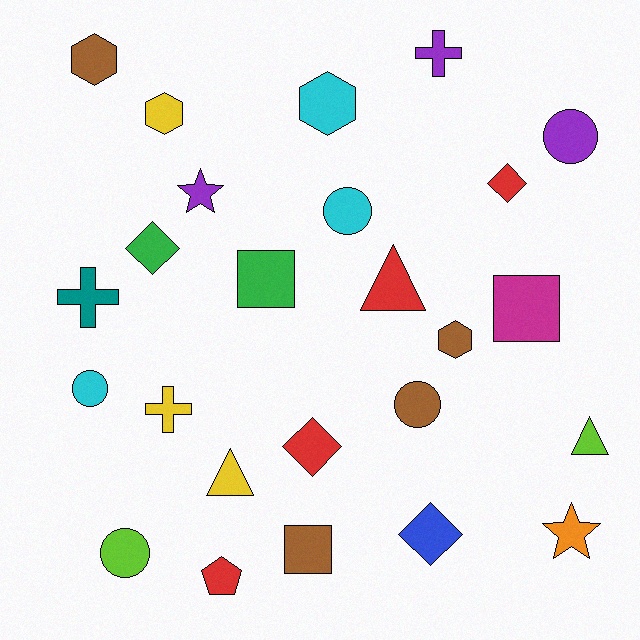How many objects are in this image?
There are 25 objects.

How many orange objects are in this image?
There is 1 orange object.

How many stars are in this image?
There are 2 stars.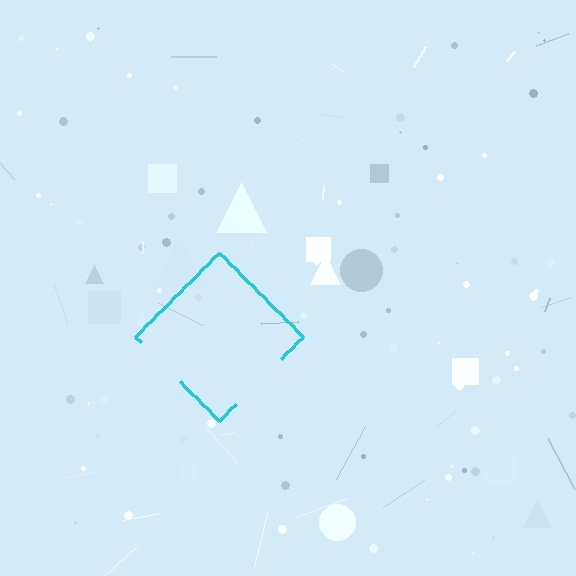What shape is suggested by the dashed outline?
The dashed outline suggests a diamond.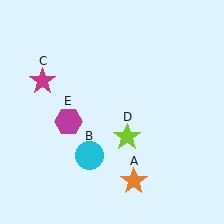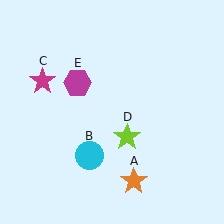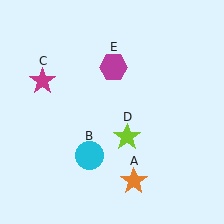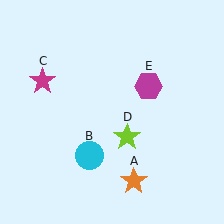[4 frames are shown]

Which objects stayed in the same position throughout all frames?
Orange star (object A) and cyan circle (object B) and magenta star (object C) and lime star (object D) remained stationary.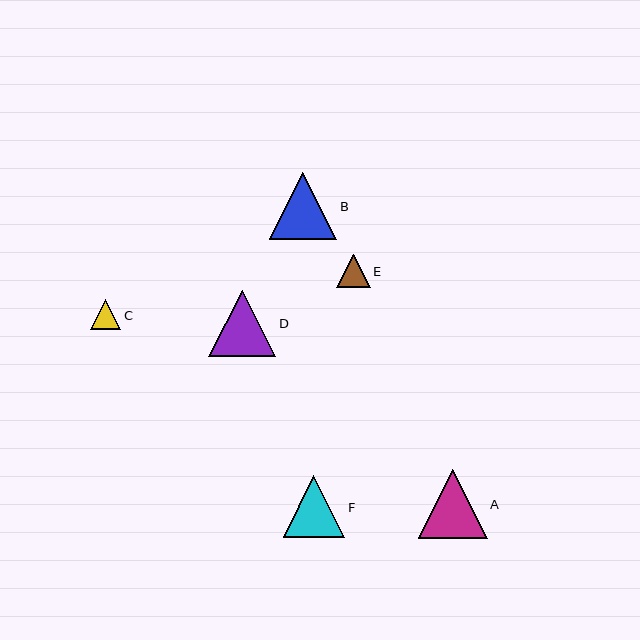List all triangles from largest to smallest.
From largest to smallest: A, B, D, F, E, C.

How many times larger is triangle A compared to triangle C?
Triangle A is approximately 2.3 times the size of triangle C.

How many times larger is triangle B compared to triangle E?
Triangle B is approximately 2.0 times the size of triangle E.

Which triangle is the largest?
Triangle A is the largest with a size of approximately 69 pixels.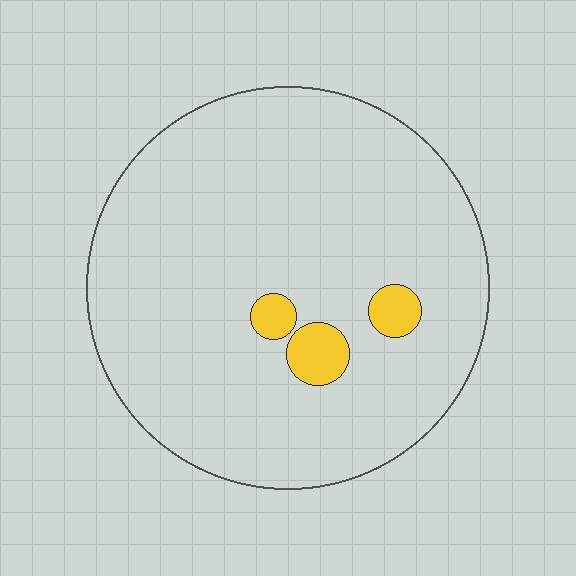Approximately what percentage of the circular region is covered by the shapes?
Approximately 5%.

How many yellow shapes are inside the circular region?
3.